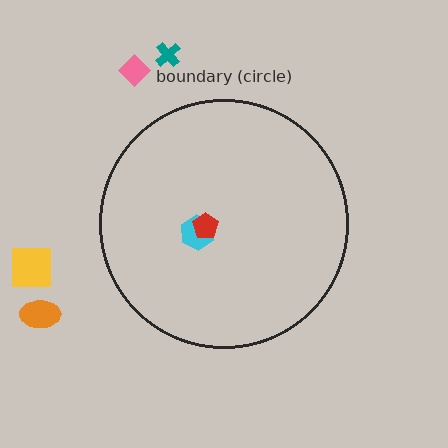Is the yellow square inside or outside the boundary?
Outside.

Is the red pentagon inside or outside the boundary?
Inside.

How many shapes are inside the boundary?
2 inside, 4 outside.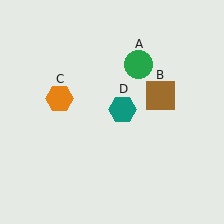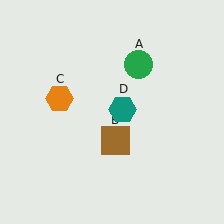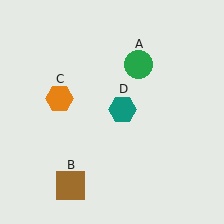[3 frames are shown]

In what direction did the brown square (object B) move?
The brown square (object B) moved down and to the left.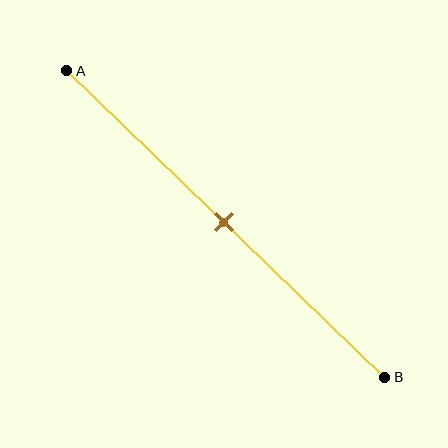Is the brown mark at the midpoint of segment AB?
Yes, the mark is approximately at the midpoint.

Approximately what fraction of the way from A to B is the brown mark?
The brown mark is approximately 50% of the way from A to B.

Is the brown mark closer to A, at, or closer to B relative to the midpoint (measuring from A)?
The brown mark is approximately at the midpoint of segment AB.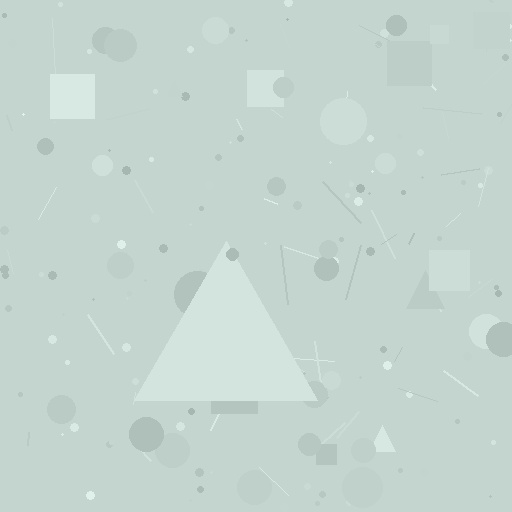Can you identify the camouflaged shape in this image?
The camouflaged shape is a triangle.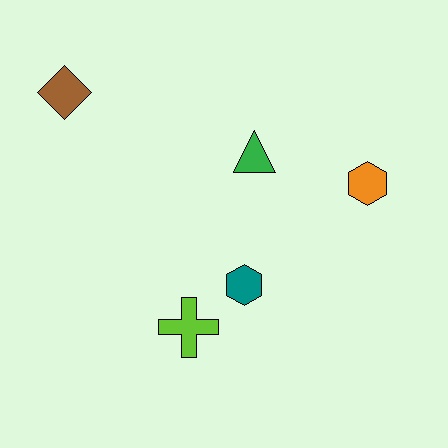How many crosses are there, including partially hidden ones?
There is 1 cross.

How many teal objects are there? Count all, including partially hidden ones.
There is 1 teal object.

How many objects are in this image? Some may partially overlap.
There are 5 objects.